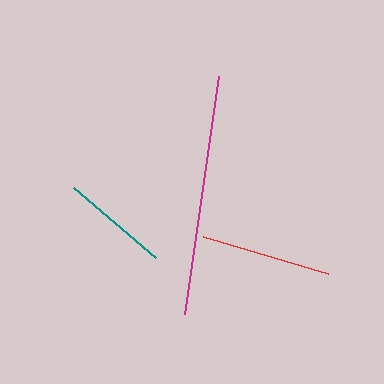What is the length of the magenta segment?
The magenta segment is approximately 240 pixels long.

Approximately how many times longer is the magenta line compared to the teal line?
The magenta line is approximately 2.2 times the length of the teal line.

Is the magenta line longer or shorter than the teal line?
The magenta line is longer than the teal line.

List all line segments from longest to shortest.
From longest to shortest: magenta, red, teal.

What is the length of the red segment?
The red segment is approximately 130 pixels long.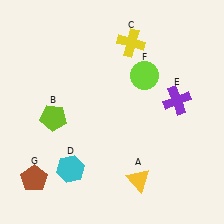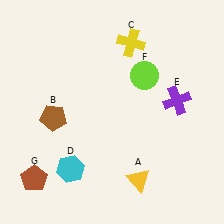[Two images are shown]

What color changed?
The pentagon (B) changed from lime in Image 1 to brown in Image 2.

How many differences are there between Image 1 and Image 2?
There is 1 difference between the two images.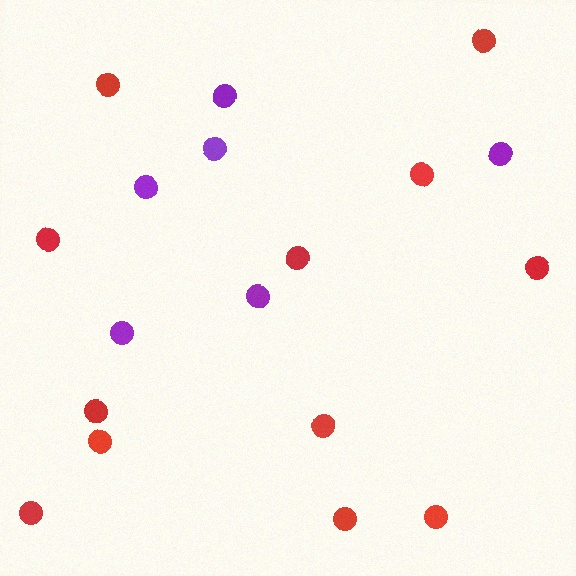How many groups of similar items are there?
There are 2 groups: one group of red circles (12) and one group of purple circles (6).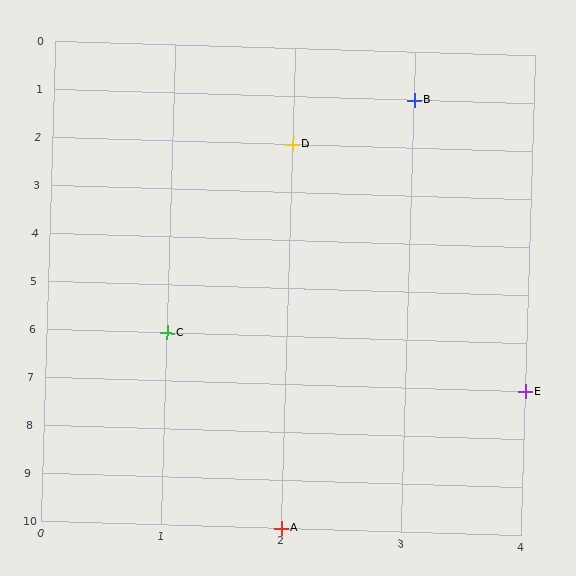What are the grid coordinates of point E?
Point E is at grid coordinates (4, 7).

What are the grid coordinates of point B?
Point B is at grid coordinates (3, 1).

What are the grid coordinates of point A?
Point A is at grid coordinates (2, 10).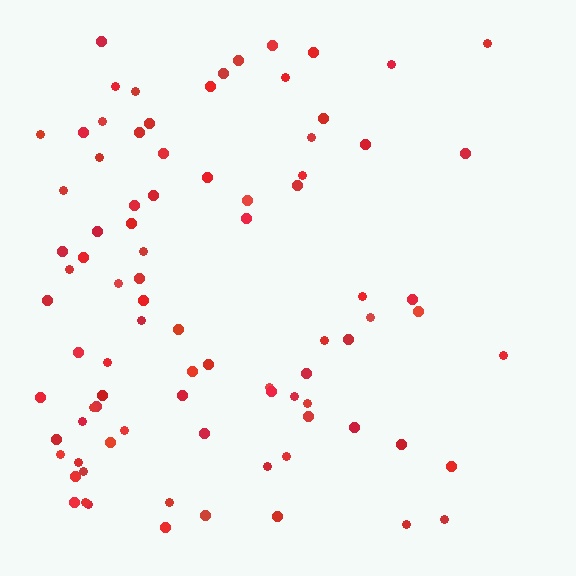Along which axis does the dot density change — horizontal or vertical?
Horizontal.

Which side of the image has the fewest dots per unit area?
The right.